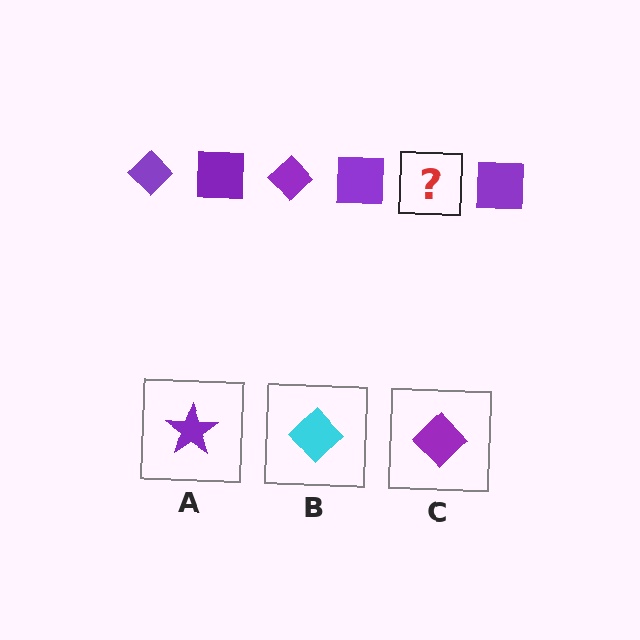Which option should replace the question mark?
Option C.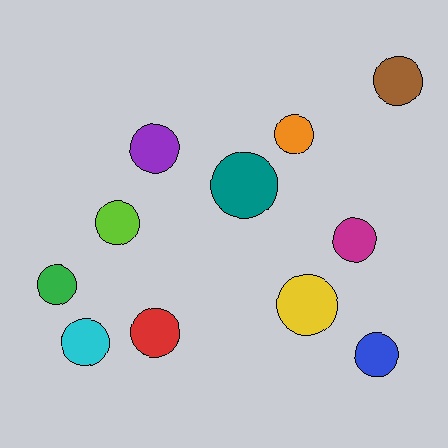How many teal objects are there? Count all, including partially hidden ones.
There is 1 teal object.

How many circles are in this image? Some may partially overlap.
There are 11 circles.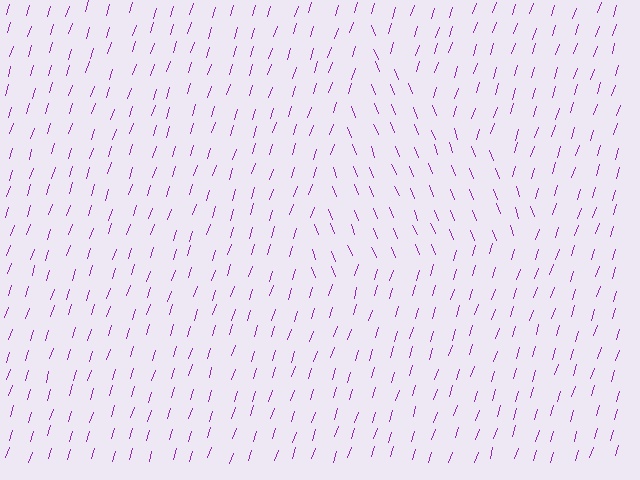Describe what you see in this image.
The image is filled with small purple line segments. A triangle region in the image has lines oriented differently from the surrounding lines, creating a visible texture boundary.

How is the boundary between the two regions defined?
The boundary is defined purely by a change in line orientation (approximately 40 degrees difference). All lines are the same color and thickness.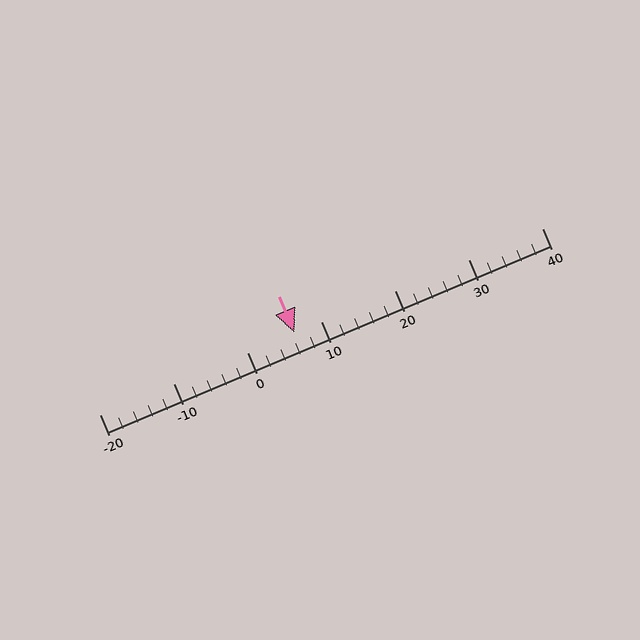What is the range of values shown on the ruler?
The ruler shows values from -20 to 40.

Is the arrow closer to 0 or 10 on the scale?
The arrow is closer to 10.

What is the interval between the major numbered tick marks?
The major tick marks are spaced 10 units apart.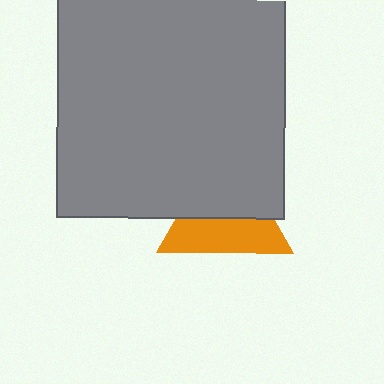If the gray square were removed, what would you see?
You would see the complete orange triangle.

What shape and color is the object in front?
The object in front is a gray square.